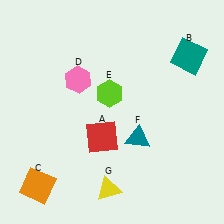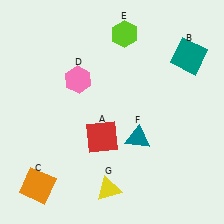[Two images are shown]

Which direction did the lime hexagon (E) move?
The lime hexagon (E) moved up.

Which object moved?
The lime hexagon (E) moved up.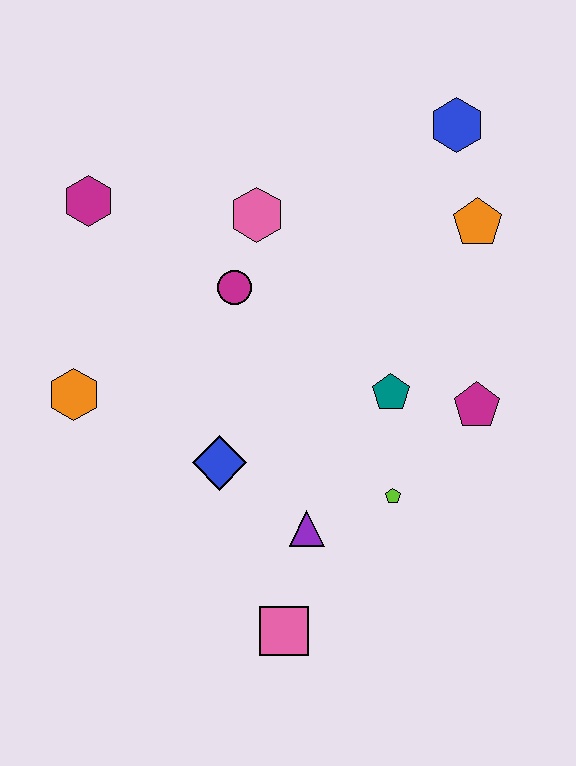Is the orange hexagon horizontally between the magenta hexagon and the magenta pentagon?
No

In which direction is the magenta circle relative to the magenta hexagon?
The magenta circle is to the right of the magenta hexagon.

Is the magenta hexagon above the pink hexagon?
Yes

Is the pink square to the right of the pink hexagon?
Yes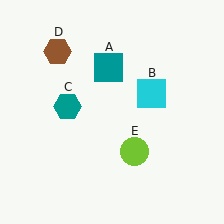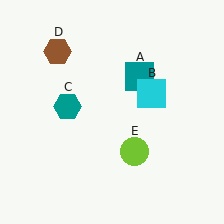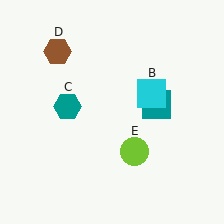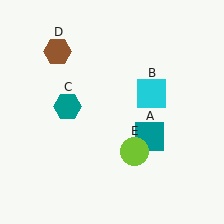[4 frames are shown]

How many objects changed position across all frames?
1 object changed position: teal square (object A).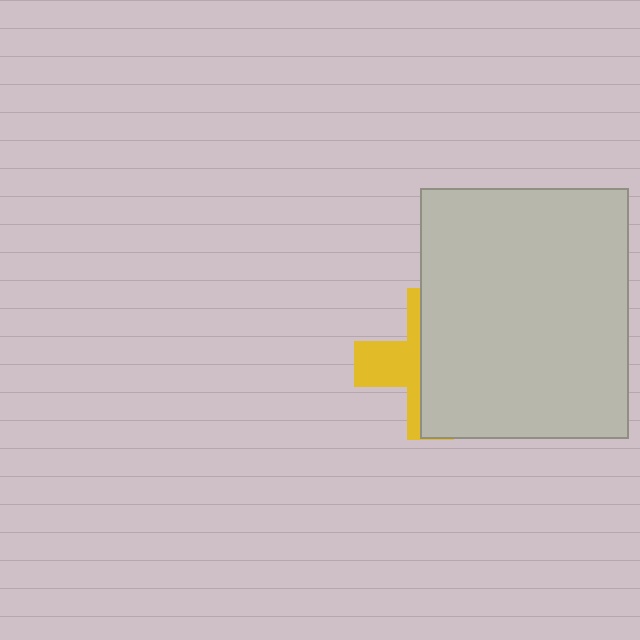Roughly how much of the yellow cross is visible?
A small part of it is visible (roughly 36%).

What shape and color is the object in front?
The object in front is a light gray rectangle.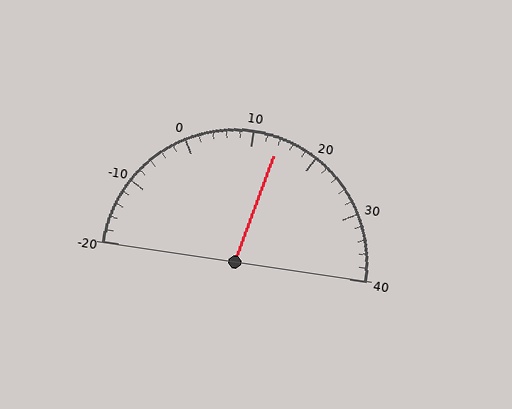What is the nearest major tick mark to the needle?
The nearest major tick mark is 10.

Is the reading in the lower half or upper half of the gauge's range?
The reading is in the upper half of the range (-20 to 40).